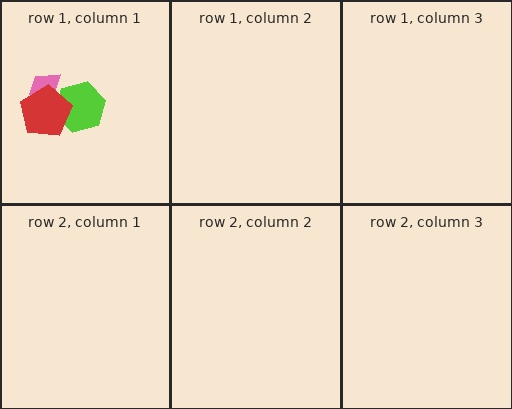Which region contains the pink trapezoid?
The row 1, column 1 region.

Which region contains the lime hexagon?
The row 1, column 1 region.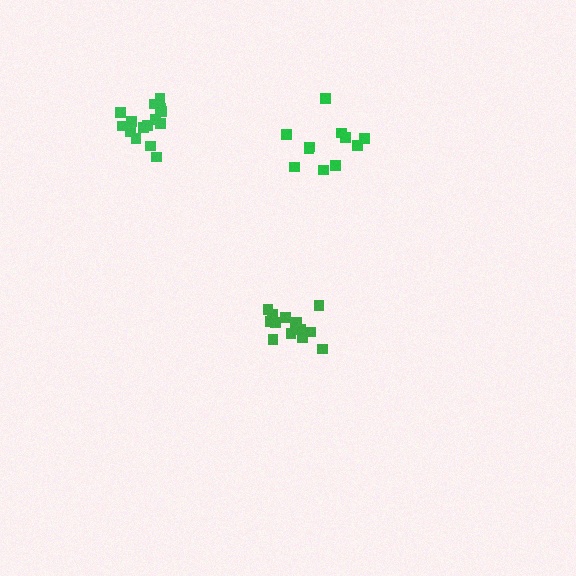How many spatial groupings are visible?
There are 3 spatial groupings.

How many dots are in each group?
Group 1: 14 dots, Group 2: 11 dots, Group 3: 15 dots (40 total).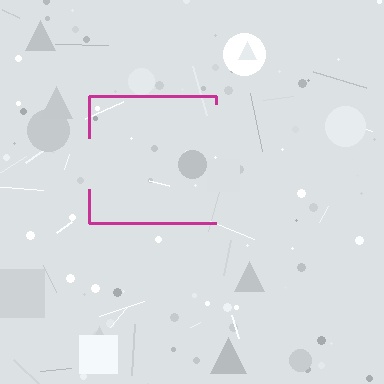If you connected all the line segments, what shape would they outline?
They would outline a square.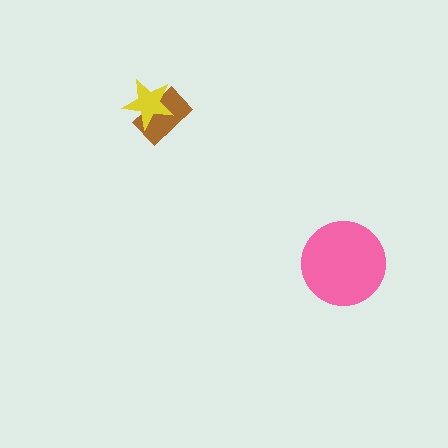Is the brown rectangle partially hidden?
Yes, it is partially covered by another shape.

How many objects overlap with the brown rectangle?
1 object overlaps with the brown rectangle.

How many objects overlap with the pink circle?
0 objects overlap with the pink circle.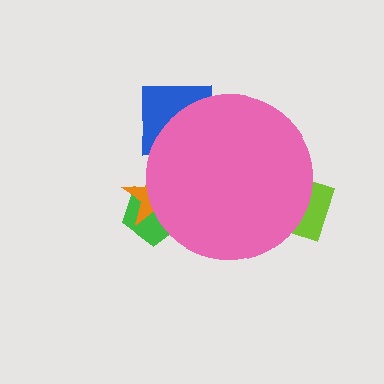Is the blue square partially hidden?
Yes, the blue square is partially hidden behind the pink circle.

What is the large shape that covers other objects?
A pink circle.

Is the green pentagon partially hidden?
Yes, the green pentagon is partially hidden behind the pink circle.